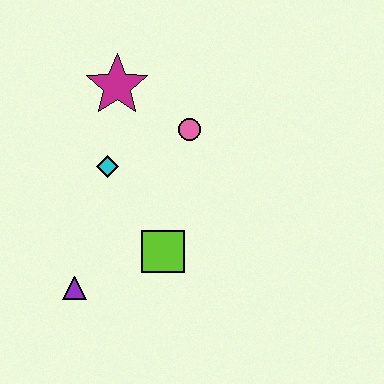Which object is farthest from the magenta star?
The purple triangle is farthest from the magenta star.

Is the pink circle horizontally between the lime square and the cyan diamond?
No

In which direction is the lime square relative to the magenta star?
The lime square is below the magenta star.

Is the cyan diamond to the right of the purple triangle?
Yes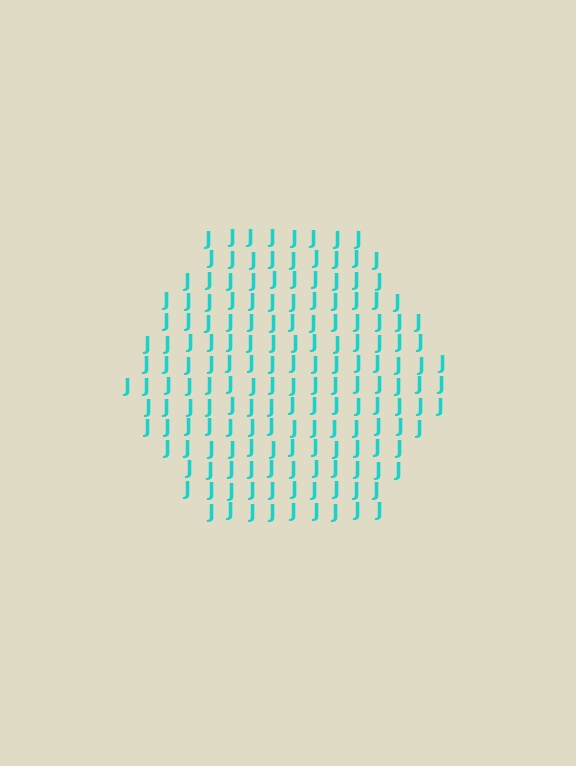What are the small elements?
The small elements are letter J's.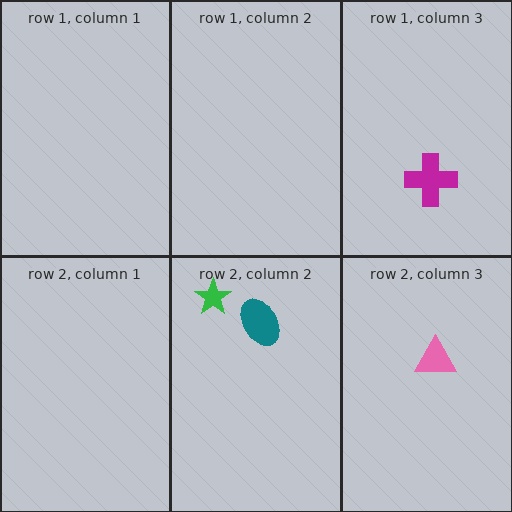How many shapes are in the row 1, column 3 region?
1.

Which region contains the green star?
The row 2, column 2 region.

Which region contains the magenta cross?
The row 1, column 3 region.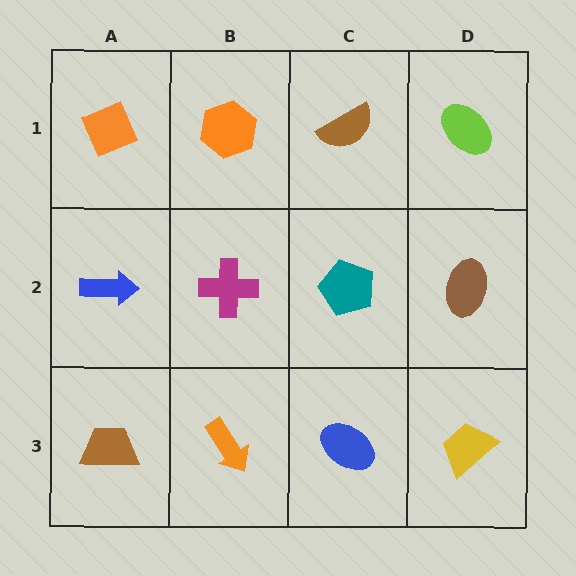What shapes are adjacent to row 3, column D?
A brown ellipse (row 2, column D), a blue ellipse (row 3, column C).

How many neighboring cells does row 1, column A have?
2.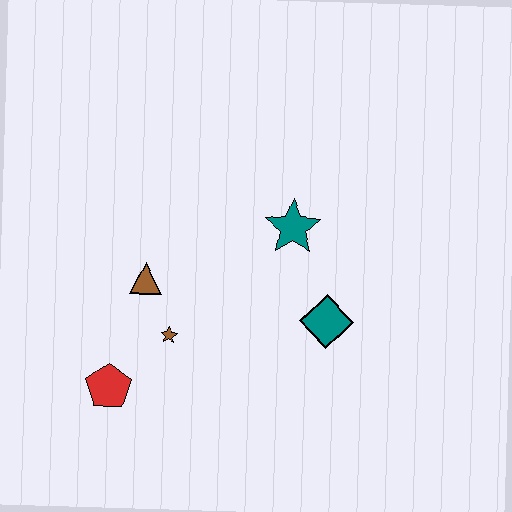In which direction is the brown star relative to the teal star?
The brown star is to the left of the teal star.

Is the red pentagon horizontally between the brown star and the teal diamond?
No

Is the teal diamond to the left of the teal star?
No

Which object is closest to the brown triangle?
The brown star is closest to the brown triangle.